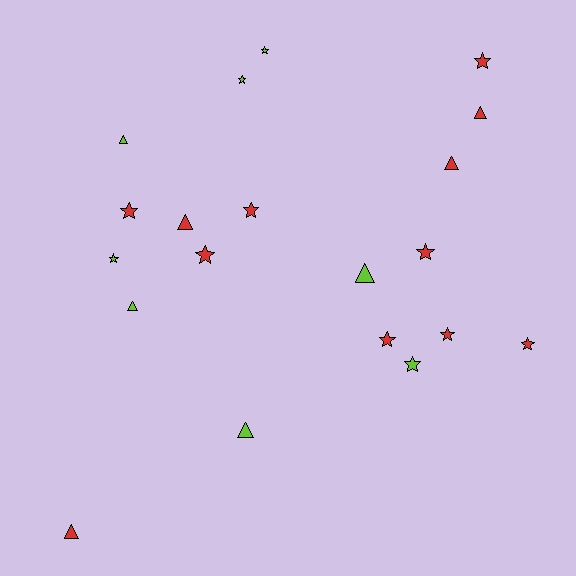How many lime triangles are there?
There are 4 lime triangles.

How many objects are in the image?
There are 20 objects.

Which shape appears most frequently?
Star, with 12 objects.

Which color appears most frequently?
Red, with 12 objects.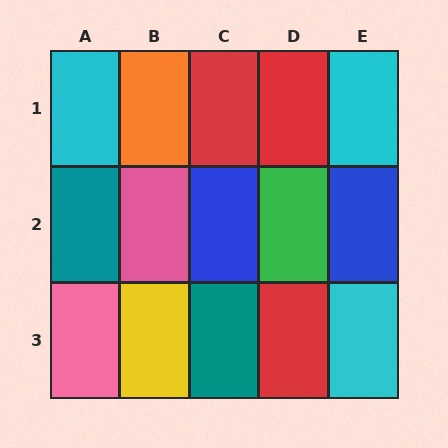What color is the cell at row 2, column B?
Pink.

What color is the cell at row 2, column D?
Green.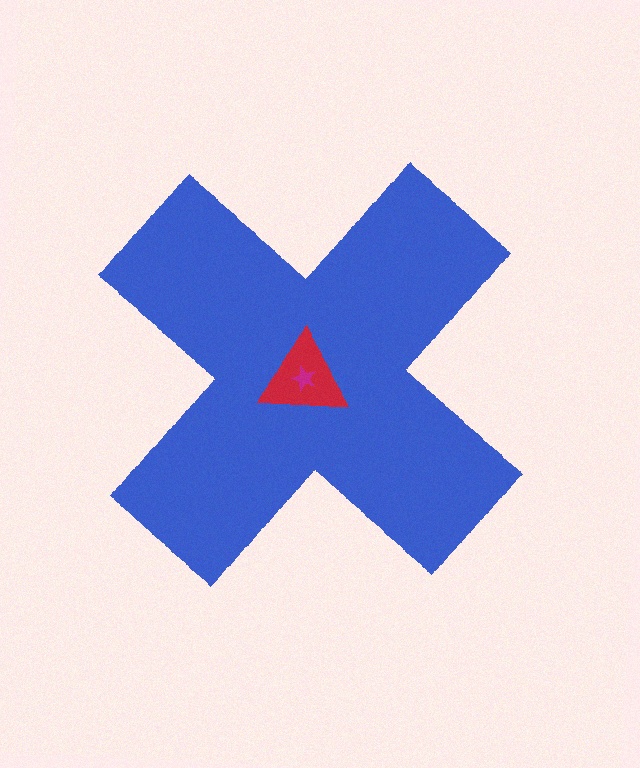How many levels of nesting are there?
3.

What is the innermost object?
The magenta star.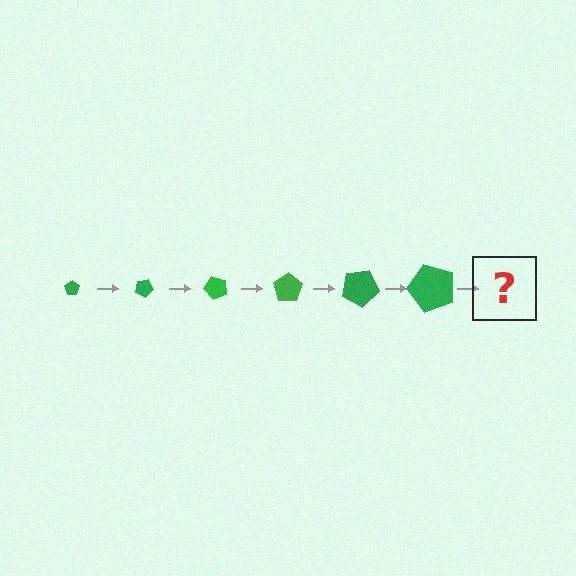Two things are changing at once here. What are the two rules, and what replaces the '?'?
The two rules are that the pentagon grows larger each step and it rotates 25 degrees each step. The '?' should be a pentagon, larger than the previous one and rotated 150 degrees from the start.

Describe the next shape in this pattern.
It should be a pentagon, larger than the previous one and rotated 150 degrees from the start.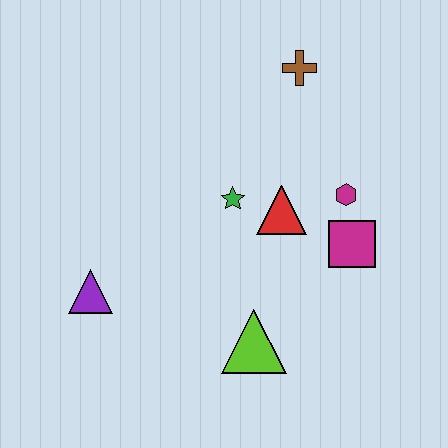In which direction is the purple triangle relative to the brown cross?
The purple triangle is below the brown cross.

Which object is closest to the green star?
The red triangle is closest to the green star.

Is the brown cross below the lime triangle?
No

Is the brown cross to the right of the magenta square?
No